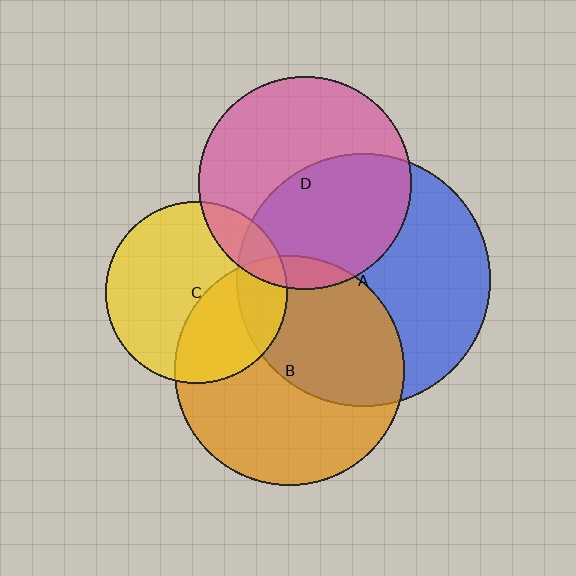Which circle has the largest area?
Circle A (blue).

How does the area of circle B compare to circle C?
Approximately 1.6 times.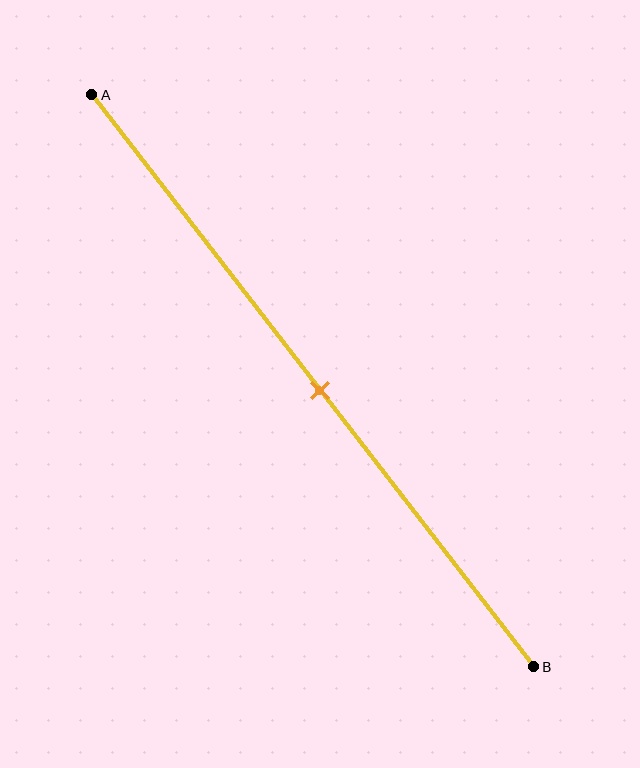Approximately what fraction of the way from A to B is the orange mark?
The orange mark is approximately 50% of the way from A to B.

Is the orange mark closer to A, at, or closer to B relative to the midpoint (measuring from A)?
The orange mark is approximately at the midpoint of segment AB.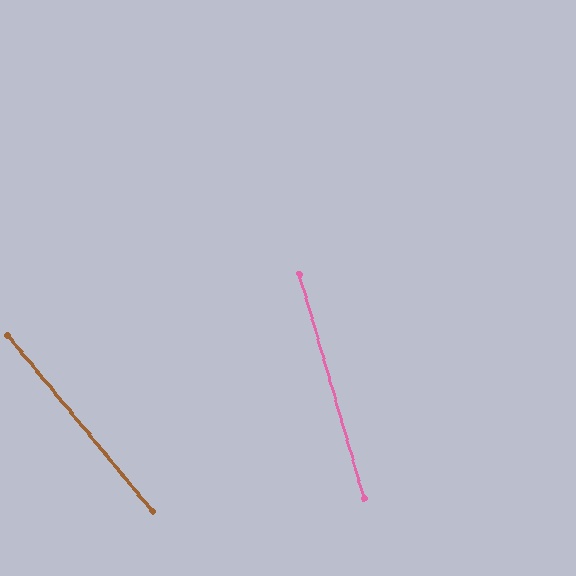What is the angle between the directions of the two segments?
Approximately 23 degrees.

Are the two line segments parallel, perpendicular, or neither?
Neither parallel nor perpendicular — they differ by about 23°.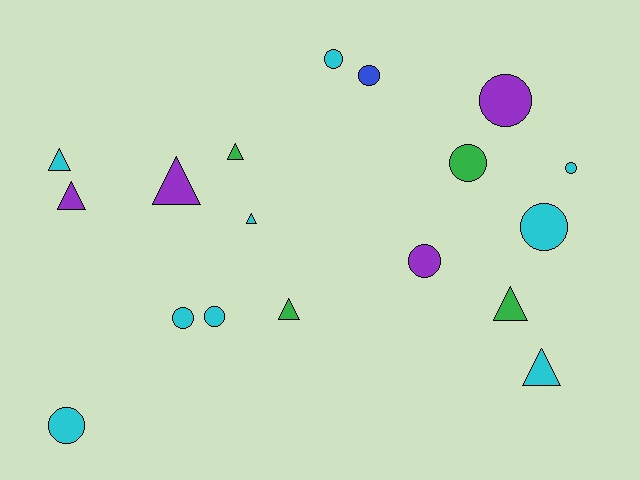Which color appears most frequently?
Cyan, with 9 objects.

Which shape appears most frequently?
Circle, with 10 objects.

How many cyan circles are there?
There are 6 cyan circles.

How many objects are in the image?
There are 18 objects.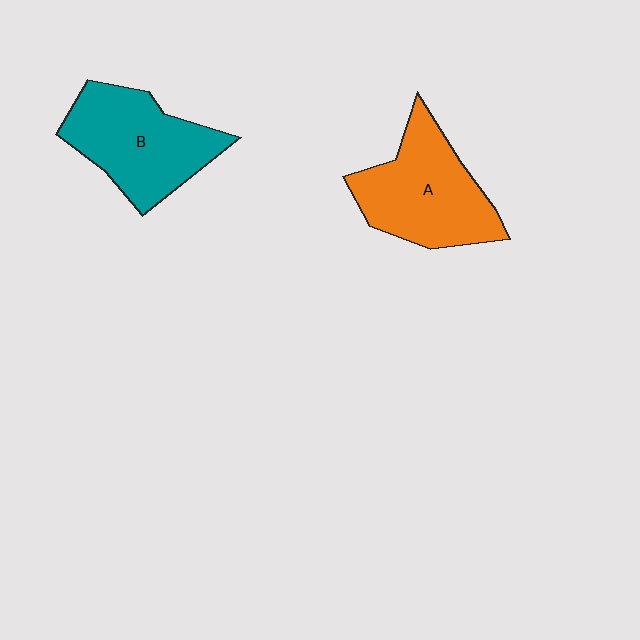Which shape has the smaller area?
Shape B (teal).